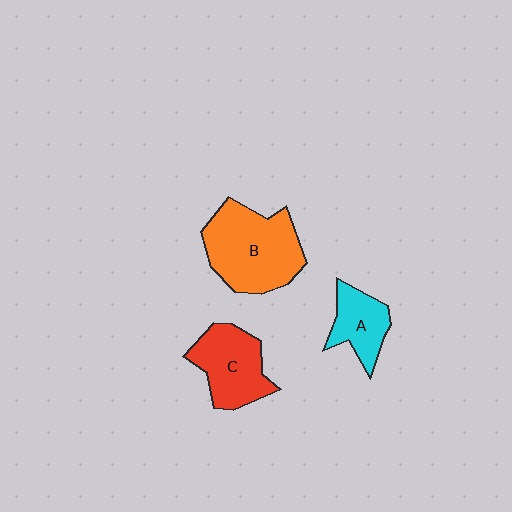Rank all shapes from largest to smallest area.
From largest to smallest: B (orange), C (red), A (cyan).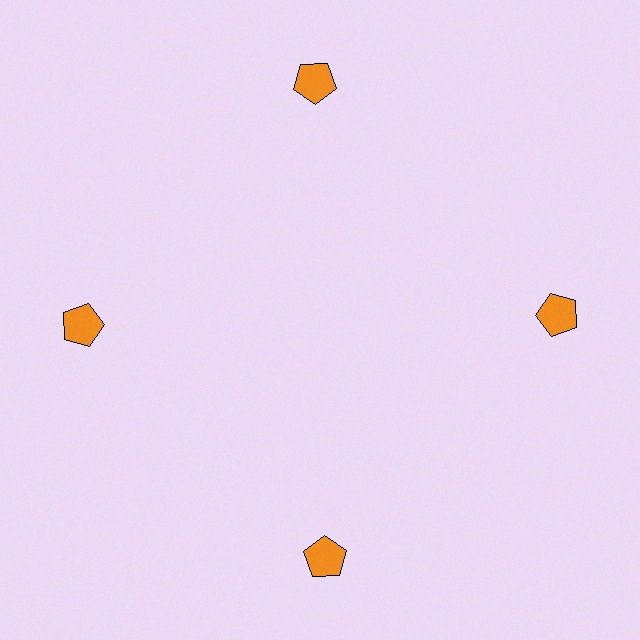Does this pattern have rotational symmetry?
Yes, this pattern has 4-fold rotational symmetry. It looks the same after rotating 90 degrees around the center.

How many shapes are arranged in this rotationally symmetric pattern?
There are 4 shapes, arranged in 4 groups of 1.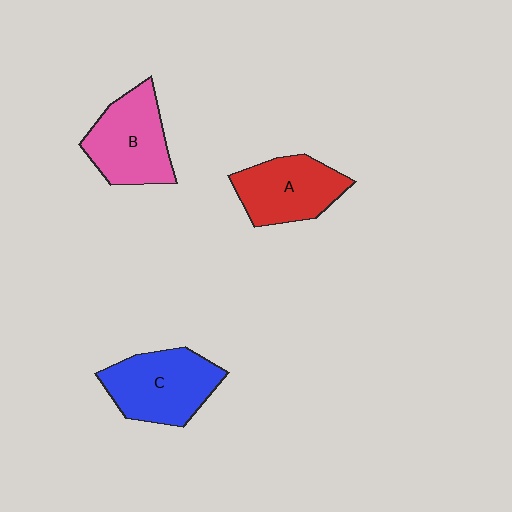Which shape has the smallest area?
Shape A (red).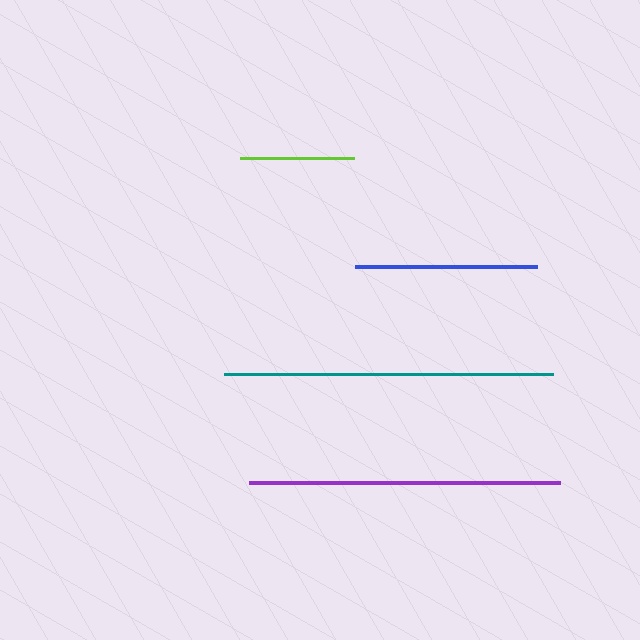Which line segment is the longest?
The teal line is the longest at approximately 328 pixels.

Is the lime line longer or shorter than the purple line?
The purple line is longer than the lime line.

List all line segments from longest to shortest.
From longest to shortest: teal, purple, blue, lime.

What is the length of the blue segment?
The blue segment is approximately 182 pixels long.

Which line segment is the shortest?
The lime line is the shortest at approximately 114 pixels.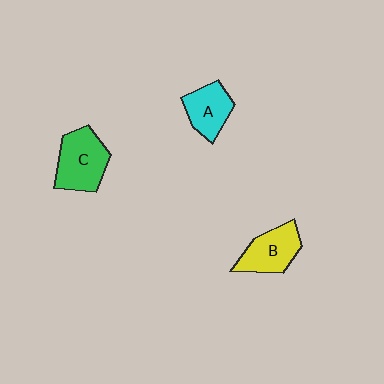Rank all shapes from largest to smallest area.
From largest to smallest: C (green), B (yellow), A (cyan).